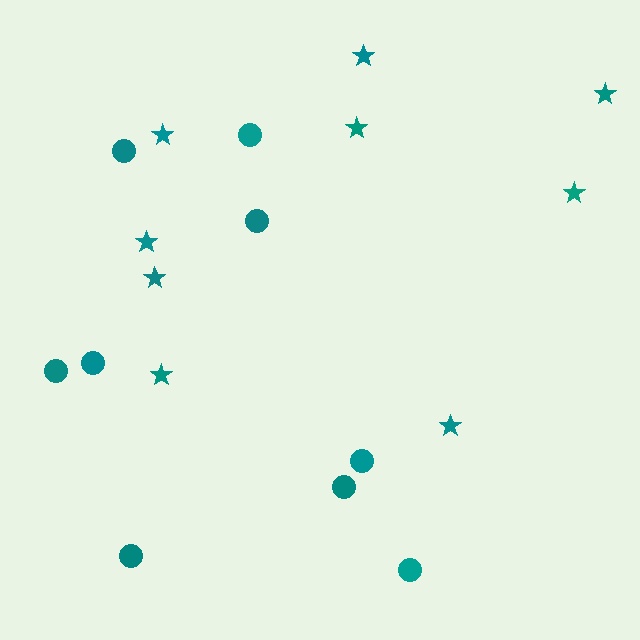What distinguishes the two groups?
There are 2 groups: one group of stars (9) and one group of circles (9).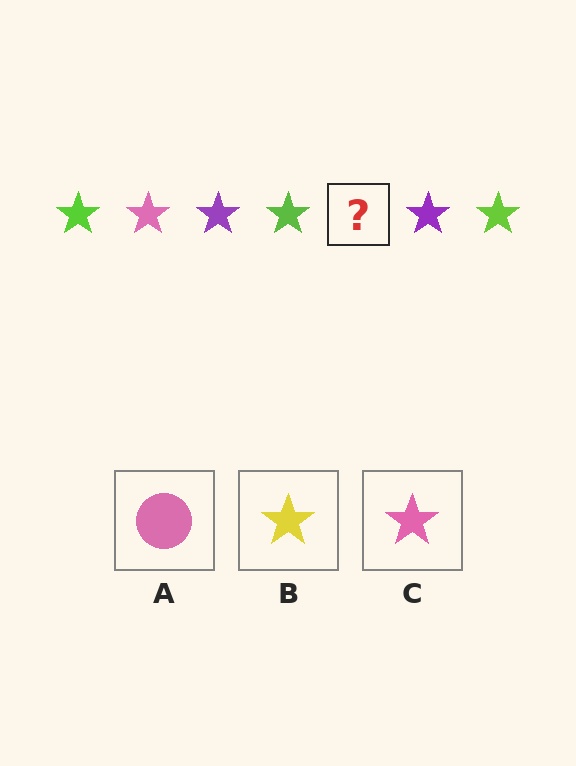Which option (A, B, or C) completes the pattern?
C.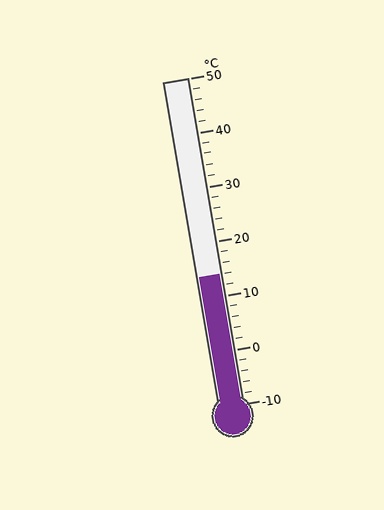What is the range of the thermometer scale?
The thermometer scale ranges from -10°C to 50°C.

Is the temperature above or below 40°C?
The temperature is below 40°C.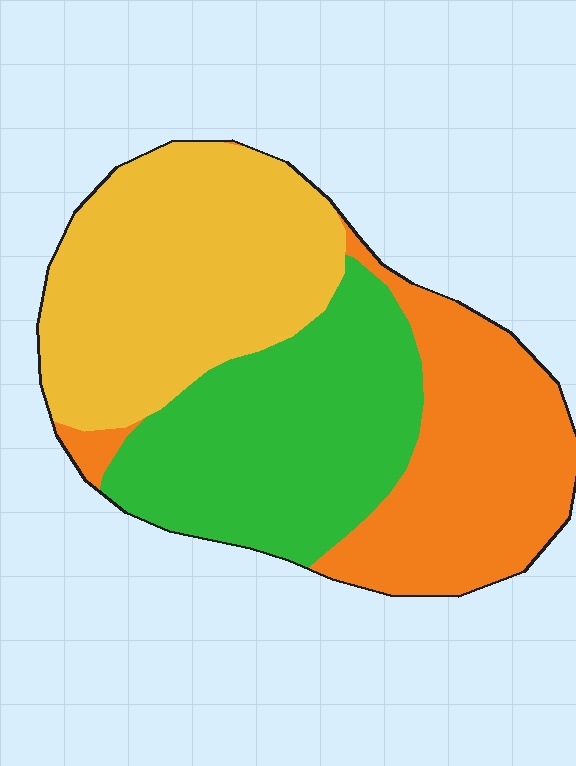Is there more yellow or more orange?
Yellow.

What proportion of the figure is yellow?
Yellow takes up about three eighths (3/8) of the figure.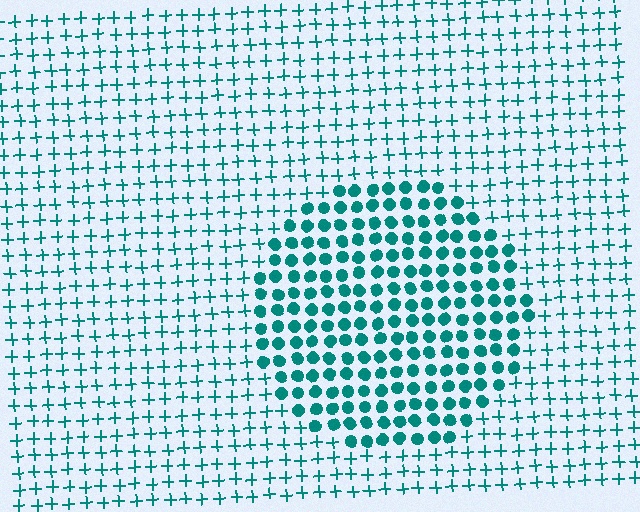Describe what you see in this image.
The image is filled with small teal elements arranged in a uniform grid. A circle-shaped region contains circles, while the surrounding area contains plus signs. The boundary is defined purely by the change in element shape.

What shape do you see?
I see a circle.